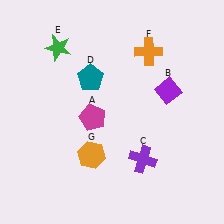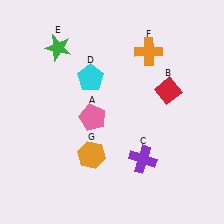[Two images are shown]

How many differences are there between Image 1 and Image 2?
There are 3 differences between the two images.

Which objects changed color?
A changed from magenta to pink. B changed from purple to red. D changed from teal to cyan.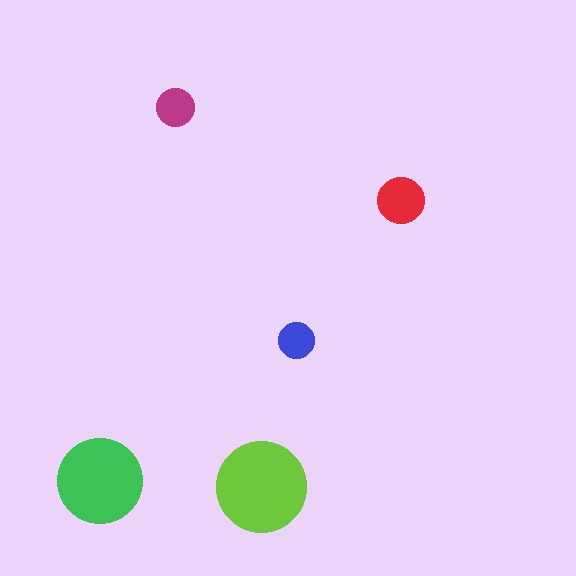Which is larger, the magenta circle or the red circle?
The red one.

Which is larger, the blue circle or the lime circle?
The lime one.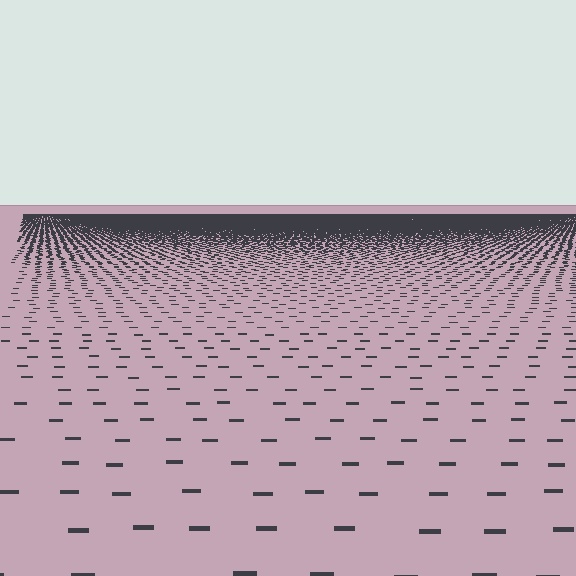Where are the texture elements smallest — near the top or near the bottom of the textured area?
Near the top.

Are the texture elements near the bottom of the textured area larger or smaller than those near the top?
Larger. Near the bottom, elements are closer to the viewer and appear at a bigger on-screen size.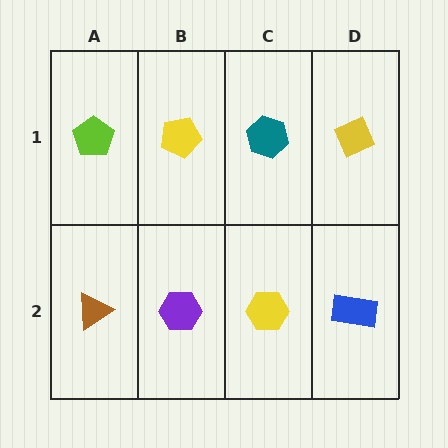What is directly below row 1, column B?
A purple hexagon.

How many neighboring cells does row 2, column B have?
3.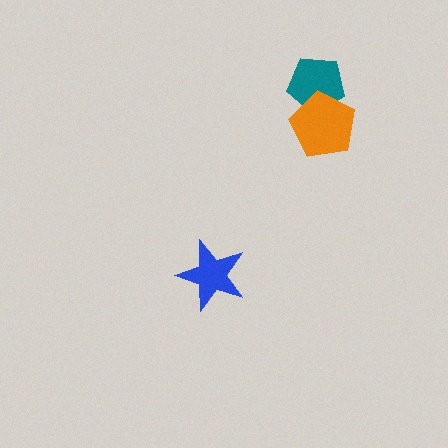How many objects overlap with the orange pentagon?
1 object overlaps with the orange pentagon.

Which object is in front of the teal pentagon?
The orange pentagon is in front of the teal pentagon.